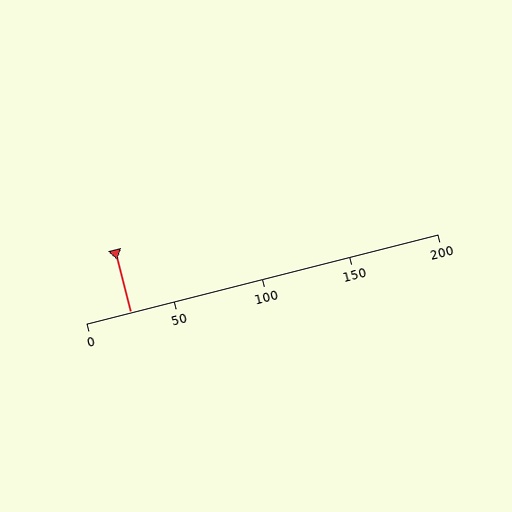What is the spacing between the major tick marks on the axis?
The major ticks are spaced 50 apart.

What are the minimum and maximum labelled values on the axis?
The axis runs from 0 to 200.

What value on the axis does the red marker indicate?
The marker indicates approximately 25.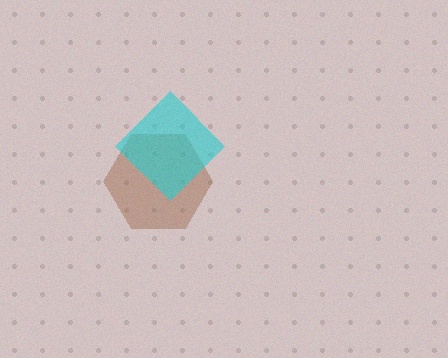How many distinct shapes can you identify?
There are 2 distinct shapes: a brown hexagon, a cyan diamond.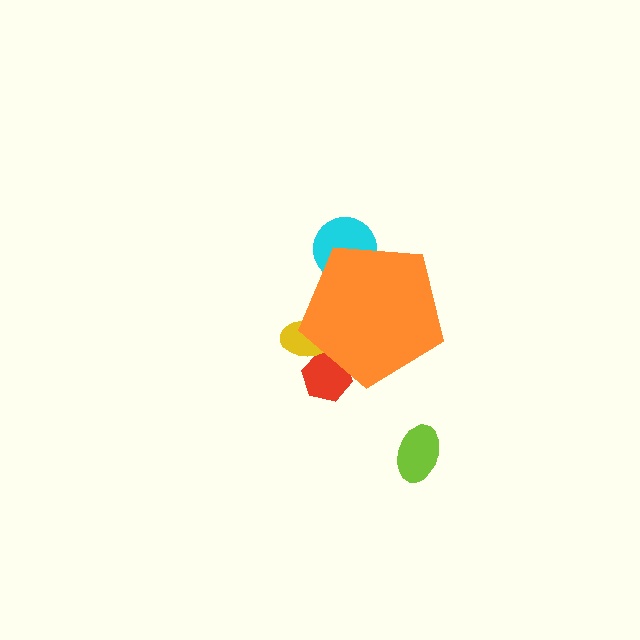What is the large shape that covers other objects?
An orange pentagon.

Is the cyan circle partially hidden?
Yes, the cyan circle is partially hidden behind the orange pentagon.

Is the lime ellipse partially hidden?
No, the lime ellipse is fully visible.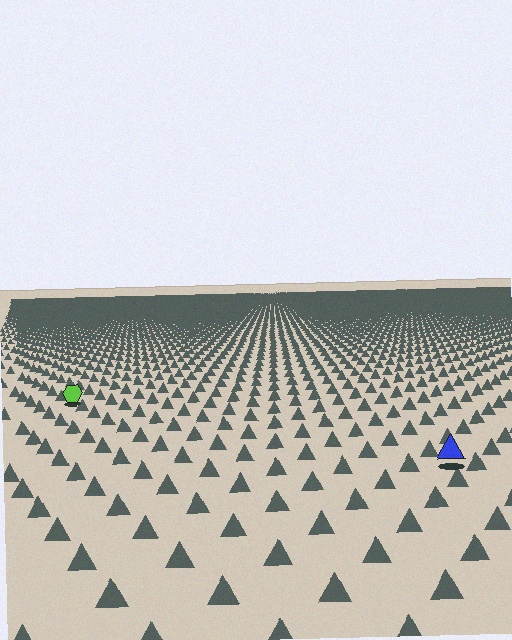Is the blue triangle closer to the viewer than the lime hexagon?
Yes. The blue triangle is closer — you can tell from the texture gradient: the ground texture is coarser near it.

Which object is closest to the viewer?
The blue triangle is closest. The texture marks near it are larger and more spread out.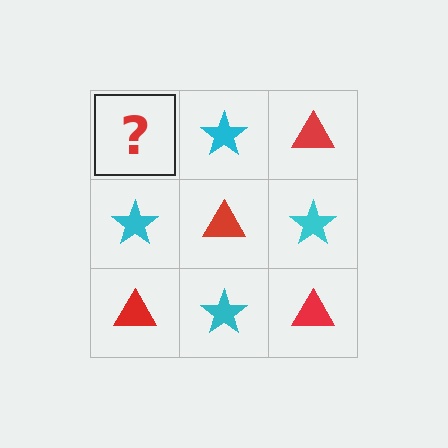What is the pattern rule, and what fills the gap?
The rule is that it alternates red triangle and cyan star in a checkerboard pattern. The gap should be filled with a red triangle.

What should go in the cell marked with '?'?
The missing cell should contain a red triangle.